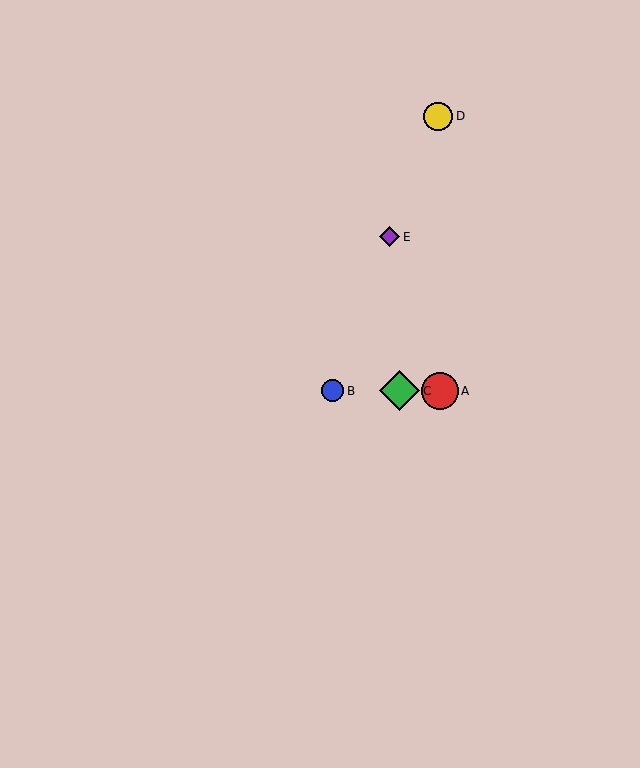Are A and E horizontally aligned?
No, A is at y≈391 and E is at y≈237.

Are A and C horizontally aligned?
Yes, both are at y≈391.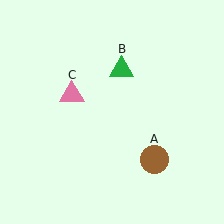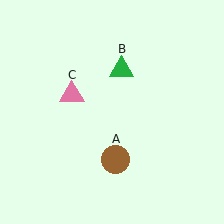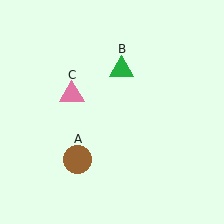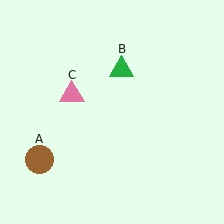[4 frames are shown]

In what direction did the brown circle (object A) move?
The brown circle (object A) moved left.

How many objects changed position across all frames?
1 object changed position: brown circle (object A).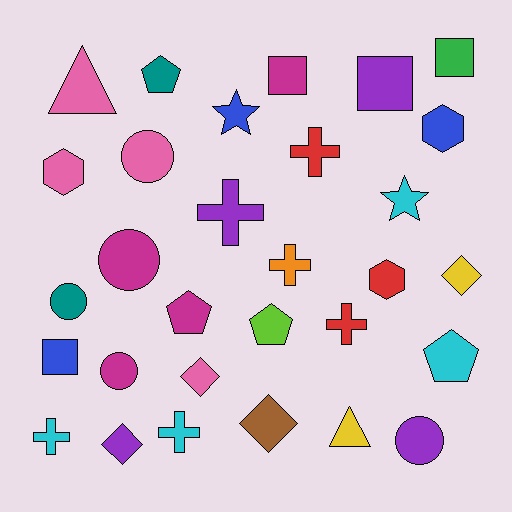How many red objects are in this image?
There are 3 red objects.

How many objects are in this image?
There are 30 objects.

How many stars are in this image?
There are 2 stars.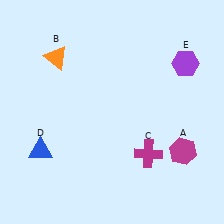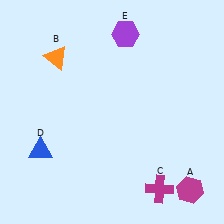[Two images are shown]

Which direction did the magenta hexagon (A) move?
The magenta hexagon (A) moved down.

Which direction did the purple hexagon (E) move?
The purple hexagon (E) moved left.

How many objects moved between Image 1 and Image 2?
3 objects moved between the two images.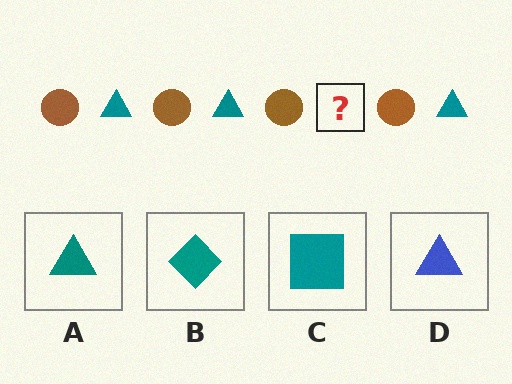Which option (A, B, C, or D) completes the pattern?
A.